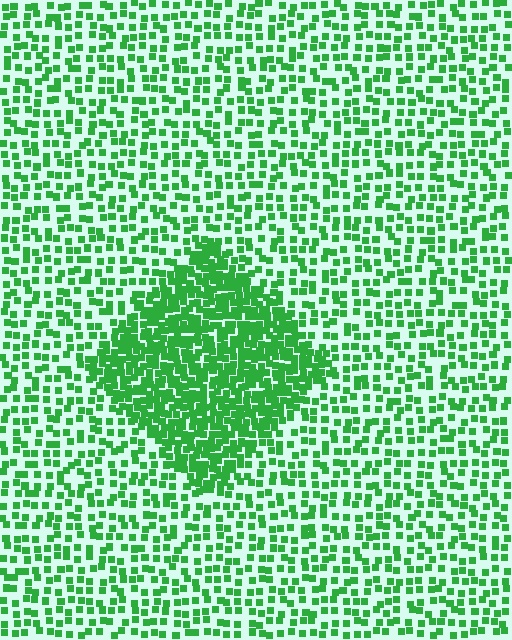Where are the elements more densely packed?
The elements are more densely packed inside the diamond boundary.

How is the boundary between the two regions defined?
The boundary is defined by a change in element density (approximately 2.3x ratio). All elements are the same color, size, and shape.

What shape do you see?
I see a diamond.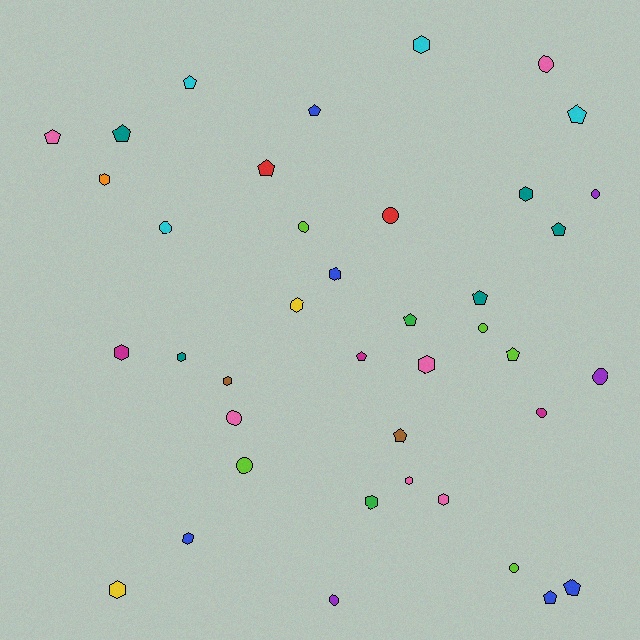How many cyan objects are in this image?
There are 4 cyan objects.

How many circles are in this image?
There are 12 circles.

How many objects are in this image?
There are 40 objects.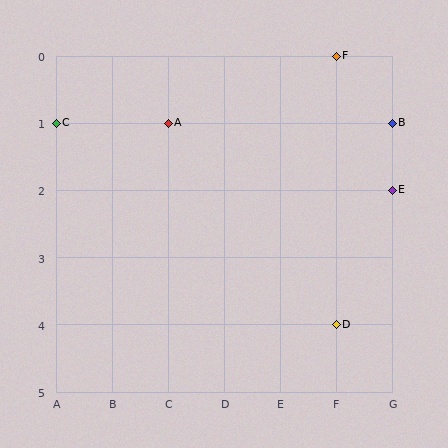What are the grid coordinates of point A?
Point A is at grid coordinates (C, 1).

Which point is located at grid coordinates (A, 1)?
Point C is at (A, 1).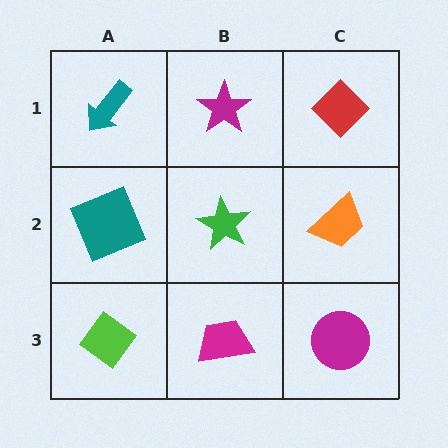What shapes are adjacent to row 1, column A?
A teal square (row 2, column A), a magenta star (row 1, column B).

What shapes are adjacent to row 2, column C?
A red diamond (row 1, column C), a magenta circle (row 3, column C), a green star (row 2, column B).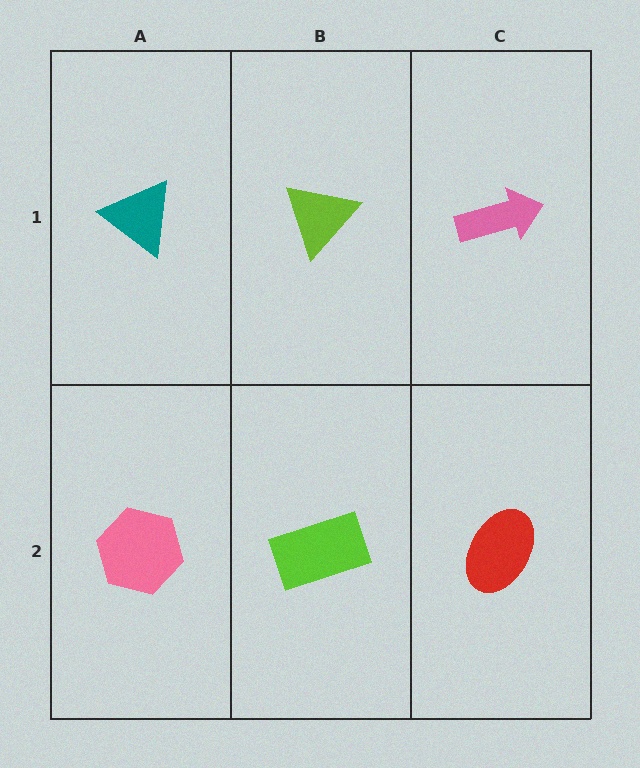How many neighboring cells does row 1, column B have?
3.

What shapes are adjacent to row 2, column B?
A lime triangle (row 1, column B), a pink hexagon (row 2, column A), a red ellipse (row 2, column C).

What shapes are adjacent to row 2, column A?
A teal triangle (row 1, column A), a lime rectangle (row 2, column B).